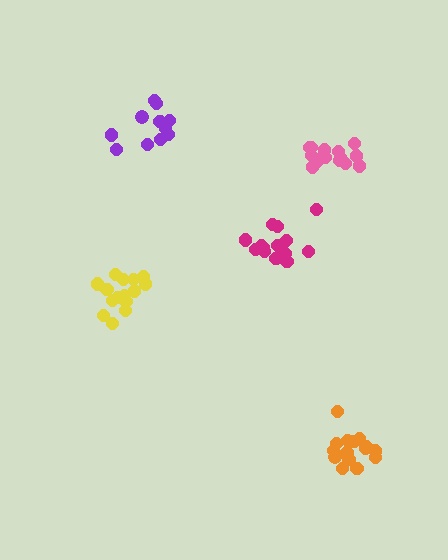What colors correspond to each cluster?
The clusters are colored: magenta, orange, pink, purple, yellow.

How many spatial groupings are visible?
There are 5 spatial groupings.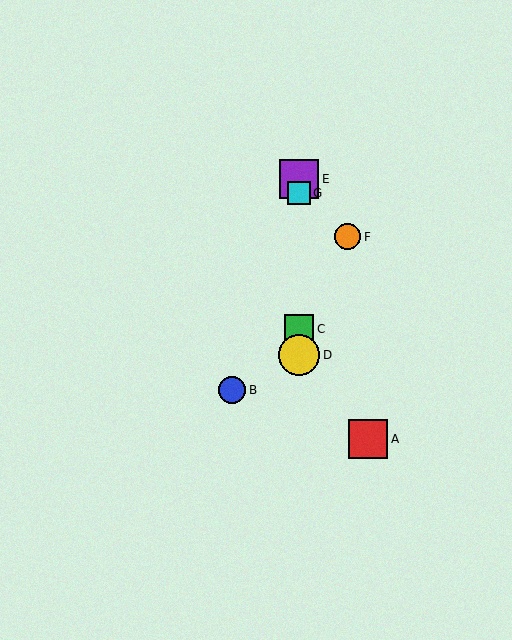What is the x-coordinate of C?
Object C is at x≈299.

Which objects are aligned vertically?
Objects C, D, E, G are aligned vertically.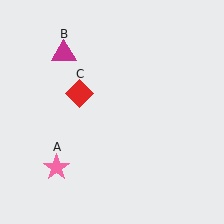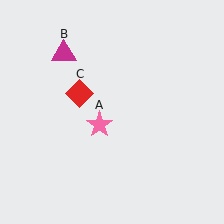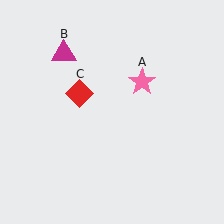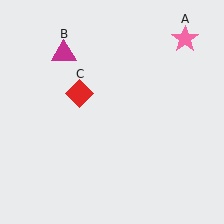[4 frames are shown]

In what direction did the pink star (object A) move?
The pink star (object A) moved up and to the right.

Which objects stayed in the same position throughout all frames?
Magenta triangle (object B) and red diamond (object C) remained stationary.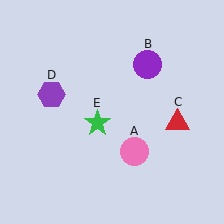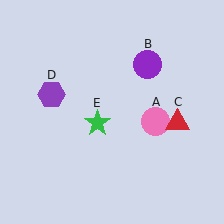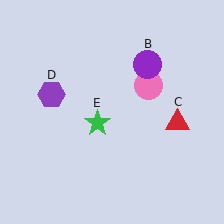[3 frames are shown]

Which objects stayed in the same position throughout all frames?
Purple circle (object B) and red triangle (object C) and purple hexagon (object D) and green star (object E) remained stationary.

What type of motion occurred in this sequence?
The pink circle (object A) rotated counterclockwise around the center of the scene.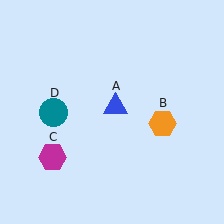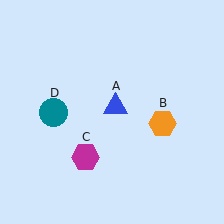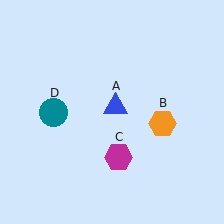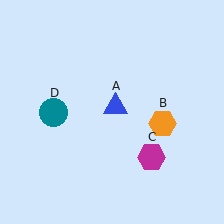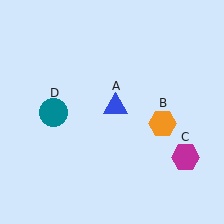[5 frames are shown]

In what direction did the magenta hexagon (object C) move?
The magenta hexagon (object C) moved right.